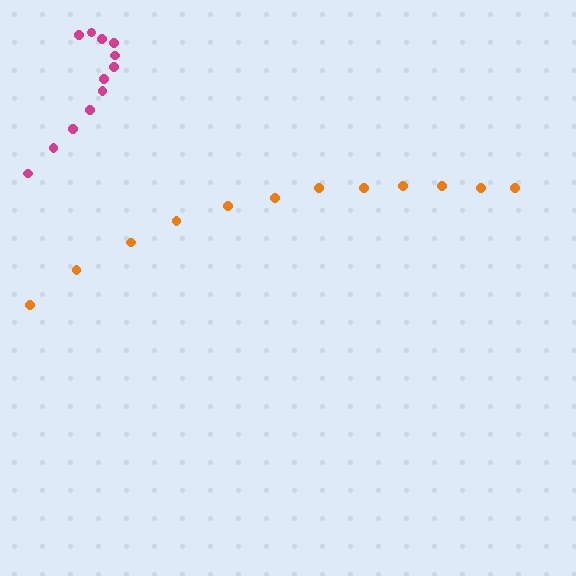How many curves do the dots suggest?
There are 2 distinct paths.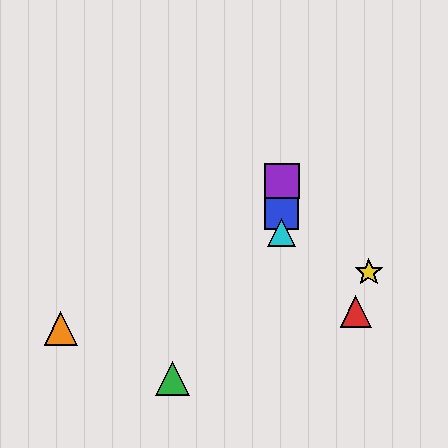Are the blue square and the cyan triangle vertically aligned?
Yes, both are at x≈282.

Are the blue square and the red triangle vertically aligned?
No, the blue square is at x≈282 and the red triangle is at x≈356.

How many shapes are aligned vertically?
3 shapes (the blue square, the purple square, the cyan triangle) are aligned vertically.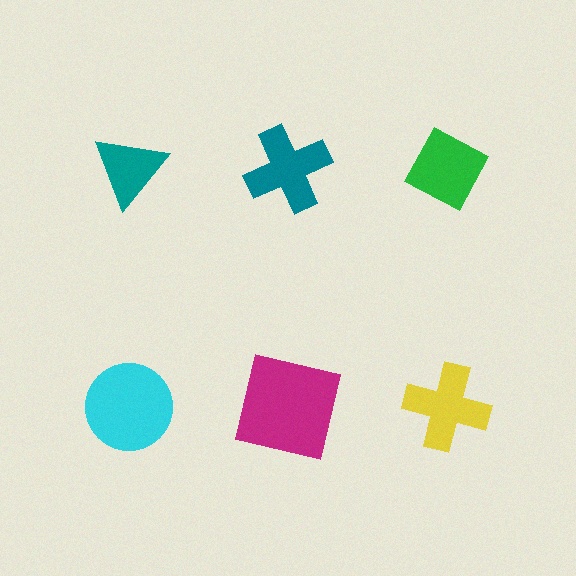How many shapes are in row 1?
3 shapes.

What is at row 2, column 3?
A yellow cross.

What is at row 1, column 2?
A teal cross.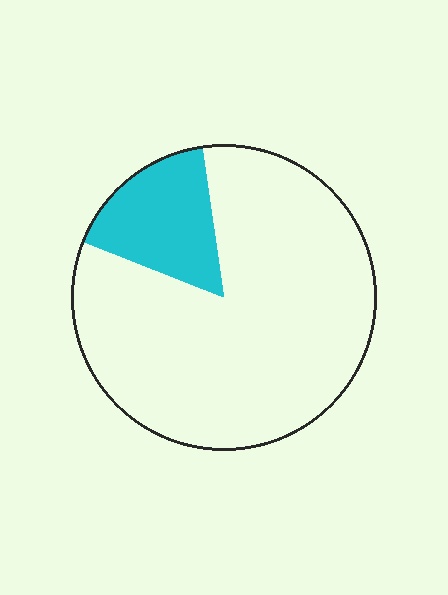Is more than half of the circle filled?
No.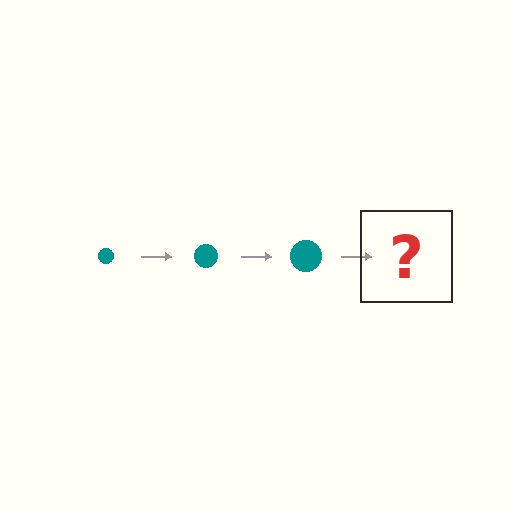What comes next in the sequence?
The next element should be a teal circle, larger than the previous one.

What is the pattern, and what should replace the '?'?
The pattern is that the circle gets progressively larger each step. The '?' should be a teal circle, larger than the previous one.